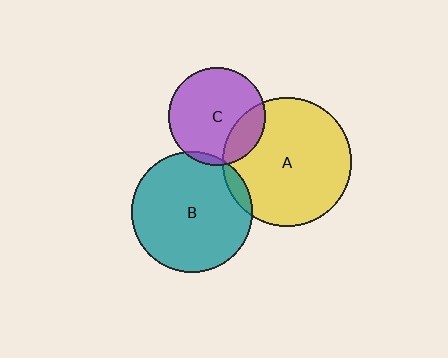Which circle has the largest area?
Circle A (yellow).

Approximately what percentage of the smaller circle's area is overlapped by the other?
Approximately 5%.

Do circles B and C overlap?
Yes.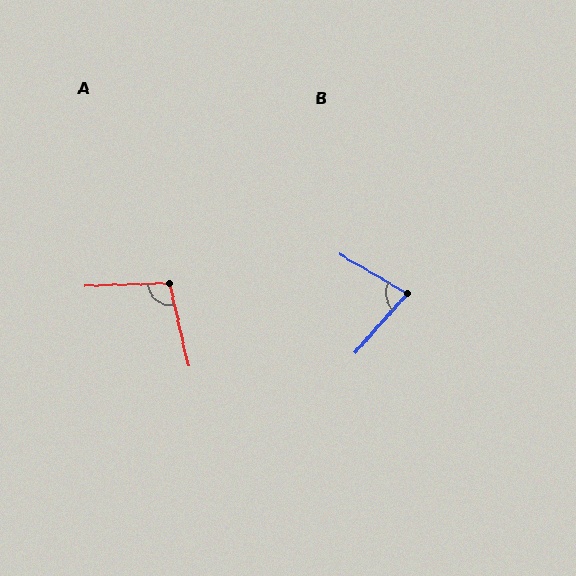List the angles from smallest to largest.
B (79°), A (101°).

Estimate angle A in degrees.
Approximately 101 degrees.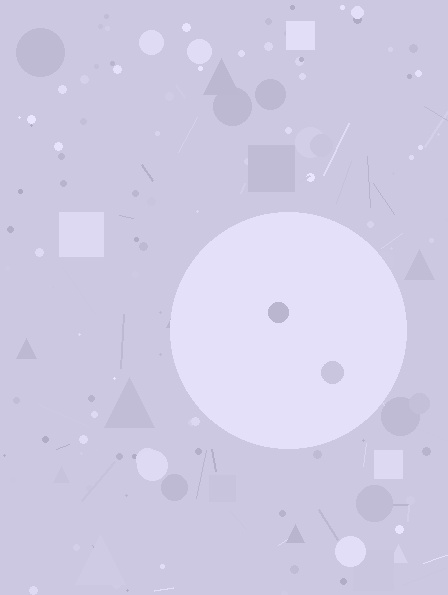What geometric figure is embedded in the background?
A circle is embedded in the background.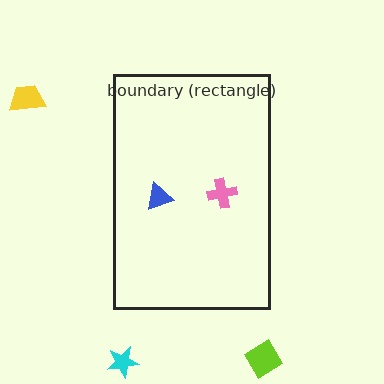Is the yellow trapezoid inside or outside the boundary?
Outside.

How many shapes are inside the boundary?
2 inside, 3 outside.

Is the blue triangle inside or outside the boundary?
Inside.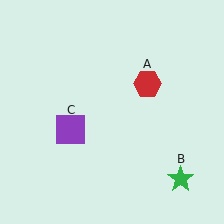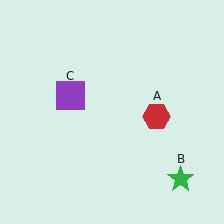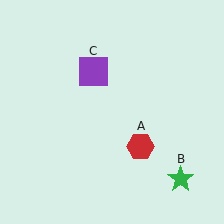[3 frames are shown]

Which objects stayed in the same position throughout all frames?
Green star (object B) remained stationary.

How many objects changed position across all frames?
2 objects changed position: red hexagon (object A), purple square (object C).